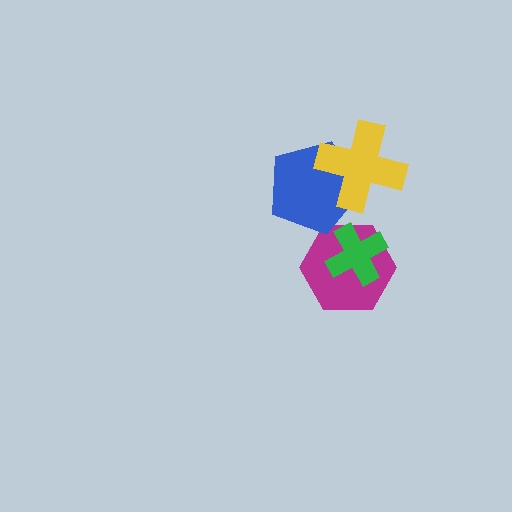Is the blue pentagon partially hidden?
Yes, it is partially covered by another shape.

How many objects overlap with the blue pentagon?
2 objects overlap with the blue pentagon.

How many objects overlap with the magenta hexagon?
2 objects overlap with the magenta hexagon.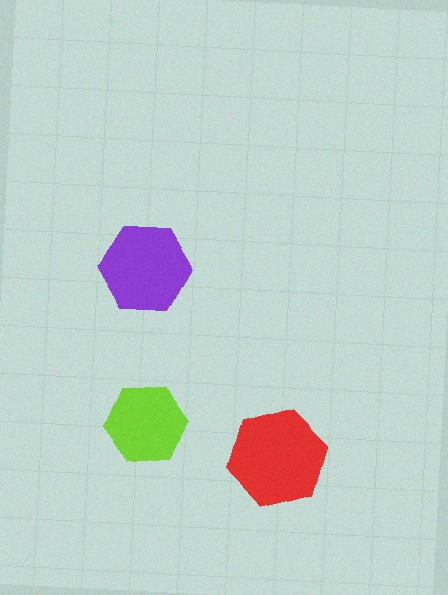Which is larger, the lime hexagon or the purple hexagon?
The purple one.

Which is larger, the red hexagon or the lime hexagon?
The red one.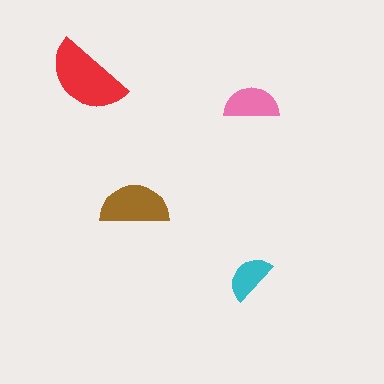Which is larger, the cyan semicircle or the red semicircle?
The red one.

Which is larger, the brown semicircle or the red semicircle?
The red one.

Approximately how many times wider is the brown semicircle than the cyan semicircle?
About 1.5 times wider.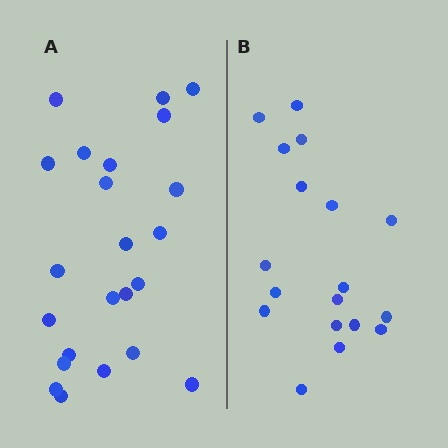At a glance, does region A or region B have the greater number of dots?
Region A (the left region) has more dots.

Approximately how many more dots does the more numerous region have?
Region A has about 5 more dots than region B.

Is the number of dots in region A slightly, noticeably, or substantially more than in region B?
Region A has noticeably more, but not dramatically so. The ratio is roughly 1.3 to 1.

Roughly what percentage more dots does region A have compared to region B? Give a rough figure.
About 30% more.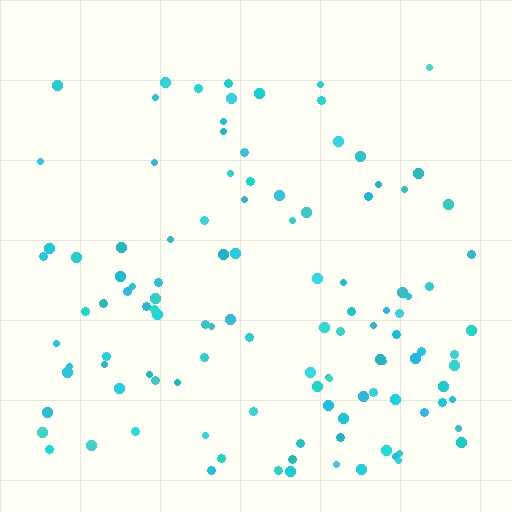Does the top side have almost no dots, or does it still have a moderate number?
Still a moderate number, just noticeably fewer than the bottom.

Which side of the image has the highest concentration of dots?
The bottom.